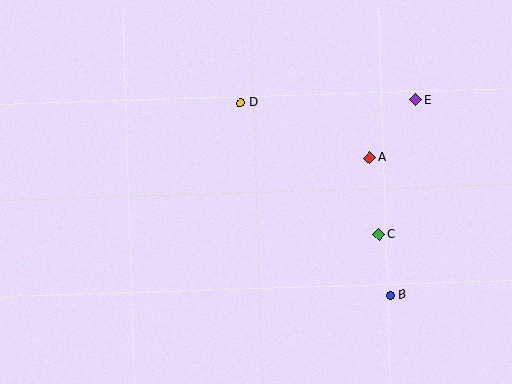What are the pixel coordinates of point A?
Point A is at (370, 158).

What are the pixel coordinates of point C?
Point C is at (379, 234).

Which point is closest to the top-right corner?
Point E is closest to the top-right corner.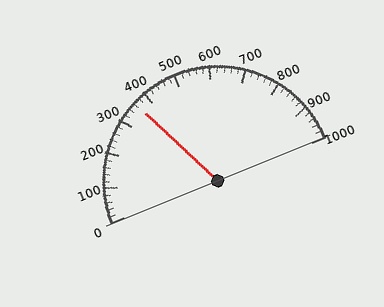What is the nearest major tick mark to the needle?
The nearest major tick mark is 400.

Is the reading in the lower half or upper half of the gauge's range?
The reading is in the lower half of the range (0 to 1000).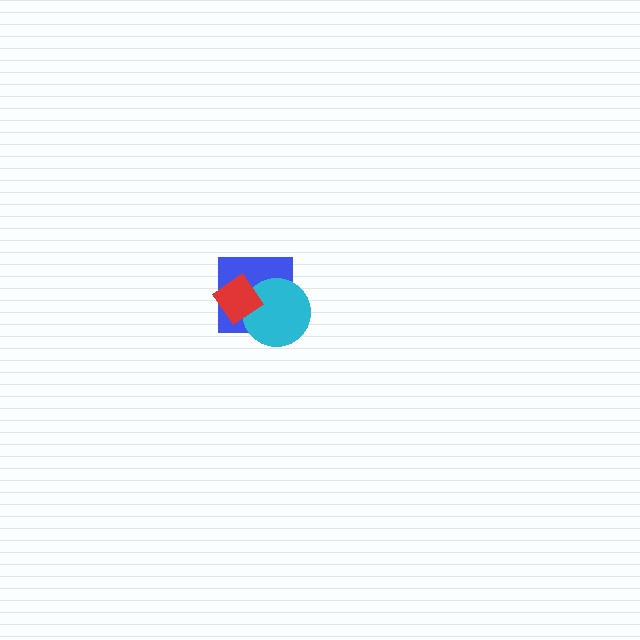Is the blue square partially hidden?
Yes, it is partially covered by another shape.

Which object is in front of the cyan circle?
The red diamond is in front of the cyan circle.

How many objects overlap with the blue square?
2 objects overlap with the blue square.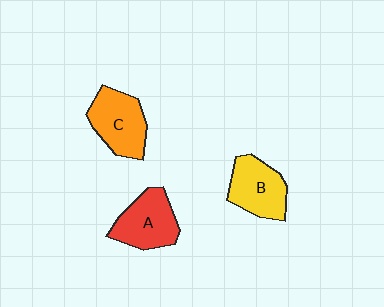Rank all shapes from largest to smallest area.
From largest to smallest: C (orange), A (red), B (yellow).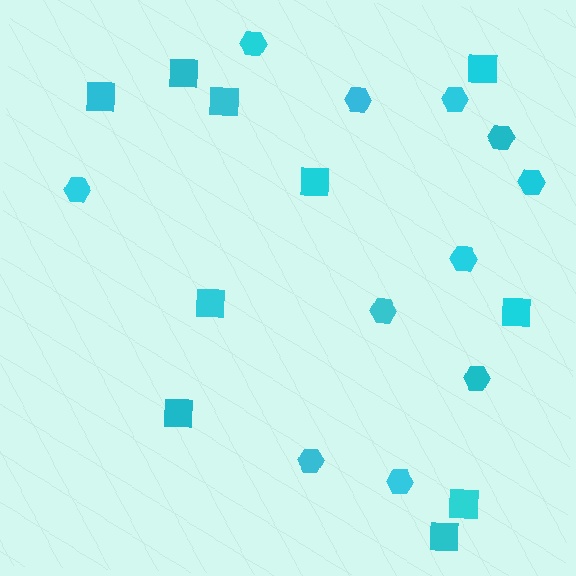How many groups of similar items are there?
There are 2 groups: one group of hexagons (11) and one group of squares (10).